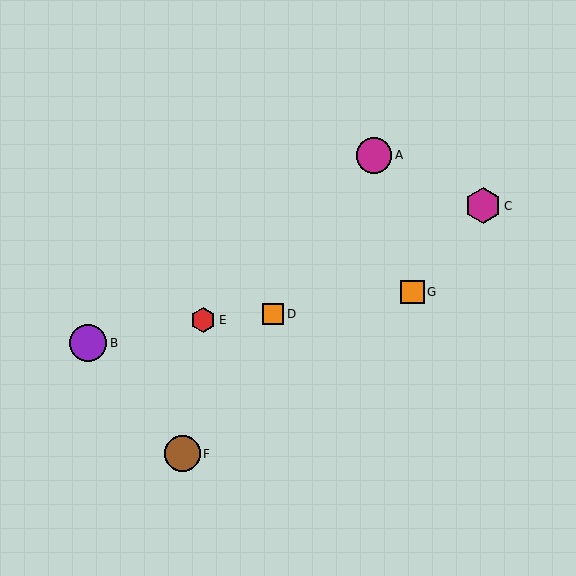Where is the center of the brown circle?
The center of the brown circle is at (182, 454).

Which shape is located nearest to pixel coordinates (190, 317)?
The red hexagon (labeled E) at (203, 320) is nearest to that location.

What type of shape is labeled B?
Shape B is a purple circle.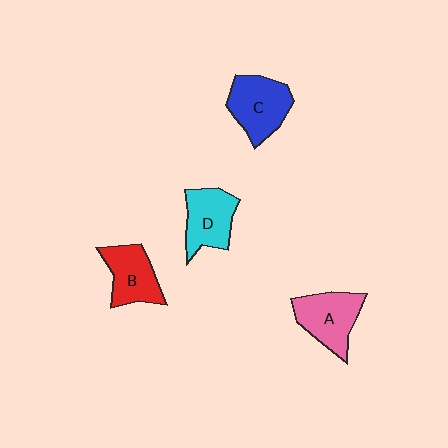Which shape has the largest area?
Shape C (blue).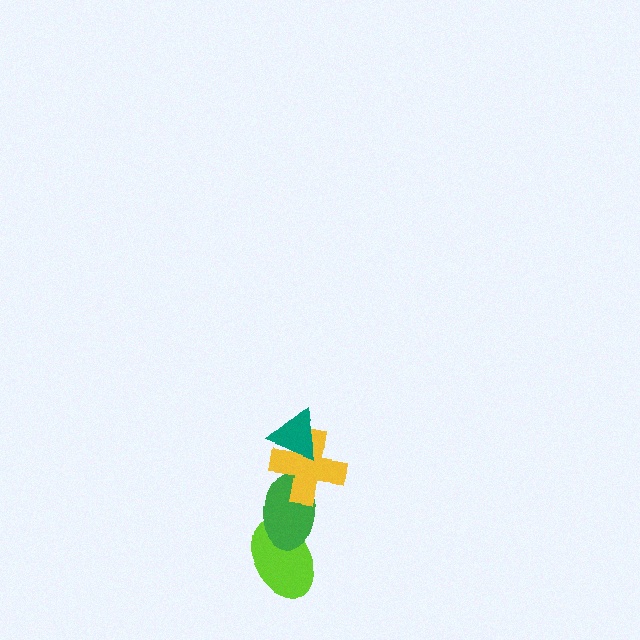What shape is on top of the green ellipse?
The yellow cross is on top of the green ellipse.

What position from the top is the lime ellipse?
The lime ellipse is 4th from the top.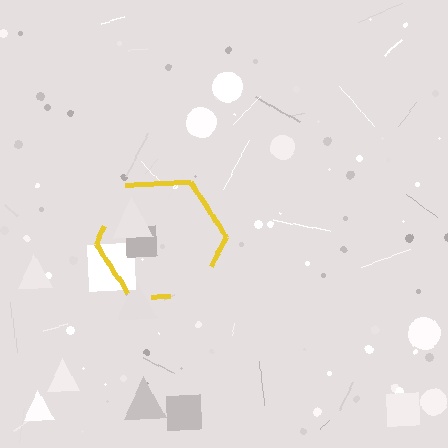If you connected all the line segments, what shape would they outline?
They would outline a hexagon.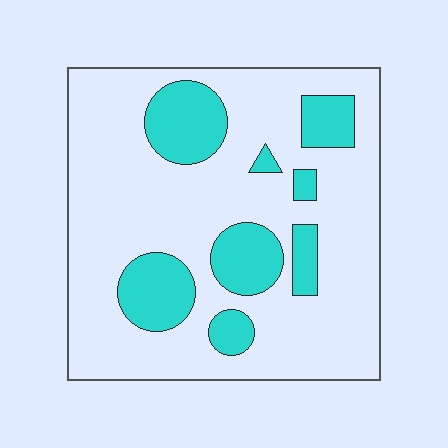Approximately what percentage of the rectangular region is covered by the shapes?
Approximately 25%.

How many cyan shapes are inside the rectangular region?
8.